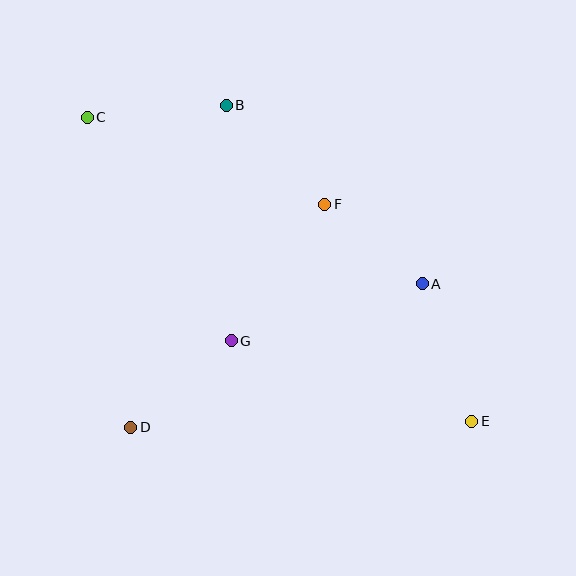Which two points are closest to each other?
Points A and F are closest to each other.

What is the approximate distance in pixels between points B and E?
The distance between B and E is approximately 401 pixels.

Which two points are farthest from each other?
Points C and E are farthest from each other.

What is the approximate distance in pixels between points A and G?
The distance between A and G is approximately 200 pixels.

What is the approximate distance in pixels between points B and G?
The distance between B and G is approximately 236 pixels.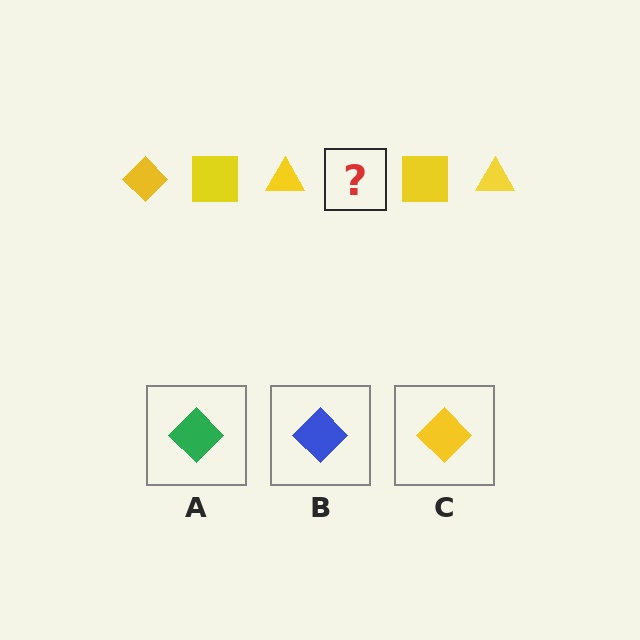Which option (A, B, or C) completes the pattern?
C.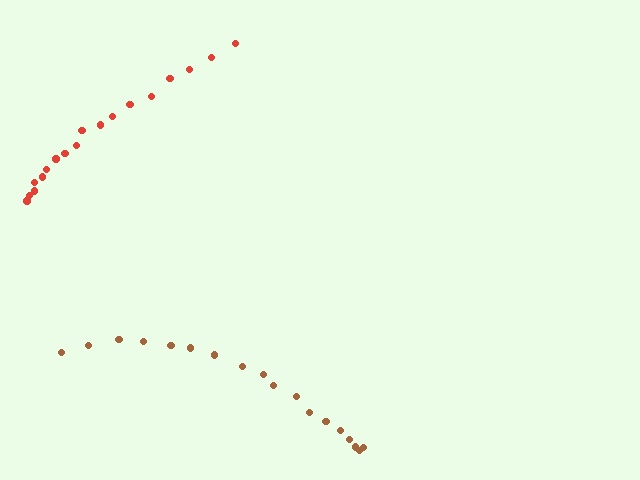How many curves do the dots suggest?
There are 2 distinct paths.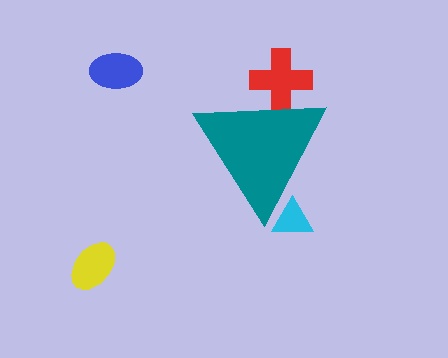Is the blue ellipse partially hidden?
No, the blue ellipse is fully visible.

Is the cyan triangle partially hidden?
Yes, the cyan triangle is partially hidden behind the teal triangle.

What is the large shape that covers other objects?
A teal triangle.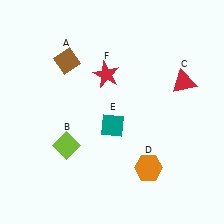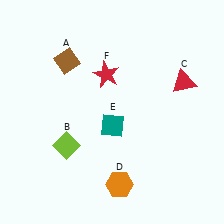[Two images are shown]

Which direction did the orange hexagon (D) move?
The orange hexagon (D) moved left.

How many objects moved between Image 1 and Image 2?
1 object moved between the two images.